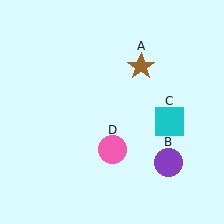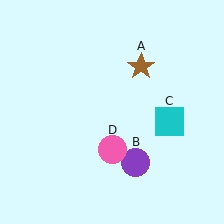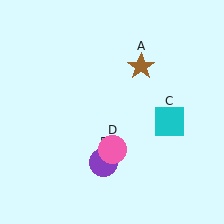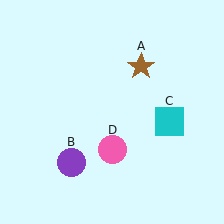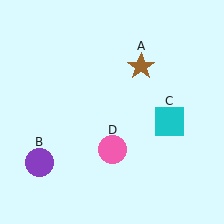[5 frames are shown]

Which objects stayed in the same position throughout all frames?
Brown star (object A) and cyan square (object C) and pink circle (object D) remained stationary.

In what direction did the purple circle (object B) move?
The purple circle (object B) moved left.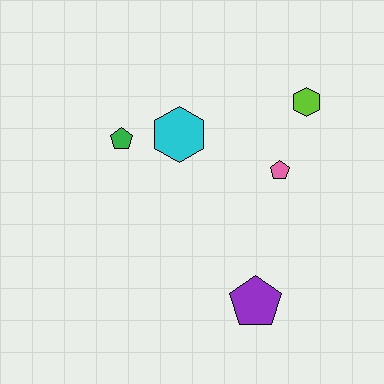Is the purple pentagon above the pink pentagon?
No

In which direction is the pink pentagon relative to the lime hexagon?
The pink pentagon is below the lime hexagon.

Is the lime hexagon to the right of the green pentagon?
Yes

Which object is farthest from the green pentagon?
The purple pentagon is farthest from the green pentagon.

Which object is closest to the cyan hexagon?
The green pentagon is closest to the cyan hexagon.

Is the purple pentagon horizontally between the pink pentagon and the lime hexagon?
No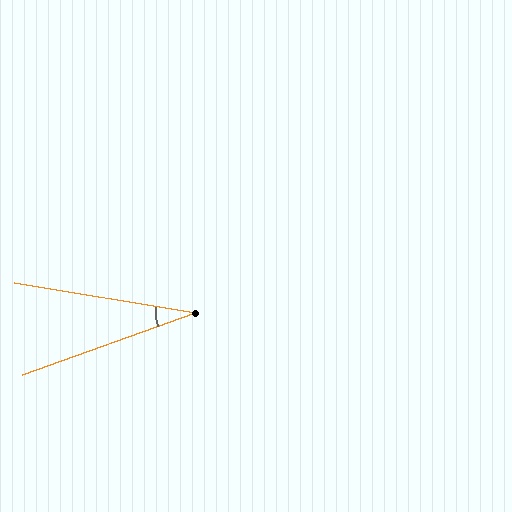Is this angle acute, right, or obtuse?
It is acute.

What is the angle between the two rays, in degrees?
Approximately 29 degrees.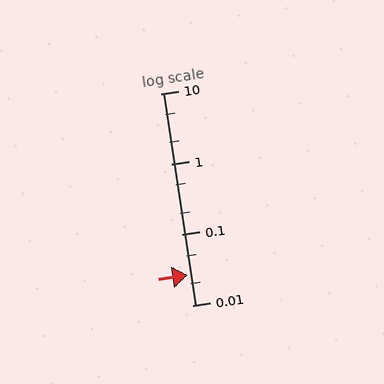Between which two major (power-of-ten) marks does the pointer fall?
The pointer is between 0.01 and 0.1.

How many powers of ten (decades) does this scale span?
The scale spans 3 decades, from 0.01 to 10.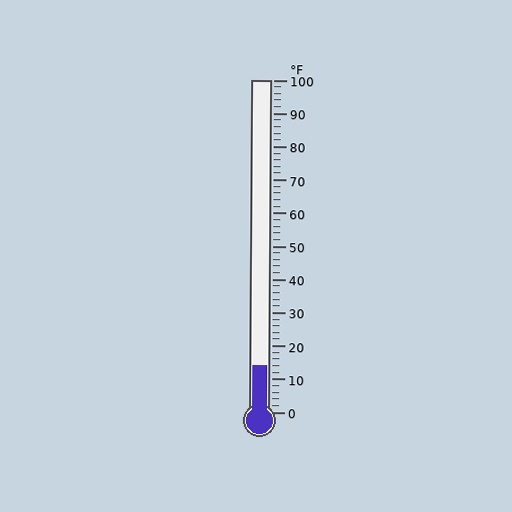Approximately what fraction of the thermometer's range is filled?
The thermometer is filled to approximately 15% of its range.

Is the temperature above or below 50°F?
The temperature is below 50°F.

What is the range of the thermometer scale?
The thermometer scale ranges from 0°F to 100°F.